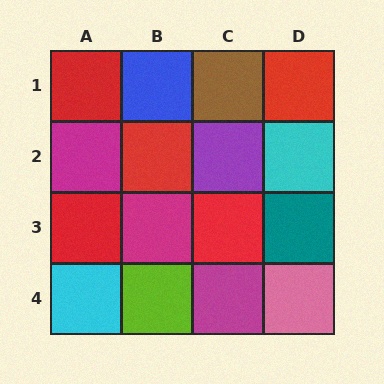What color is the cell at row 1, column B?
Blue.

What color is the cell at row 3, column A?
Red.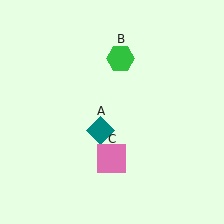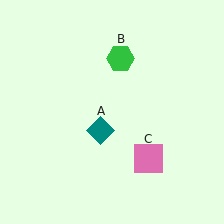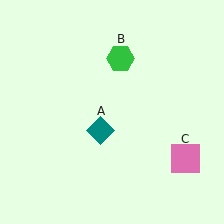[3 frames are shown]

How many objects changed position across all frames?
1 object changed position: pink square (object C).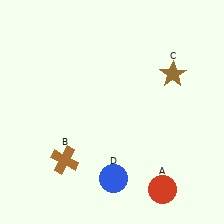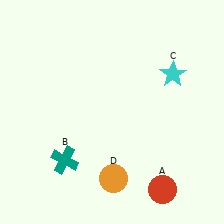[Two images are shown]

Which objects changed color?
B changed from brown to teal. C changed from brown to cyan. D changed from blue to orange.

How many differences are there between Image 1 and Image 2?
There are 3 differences between the two images.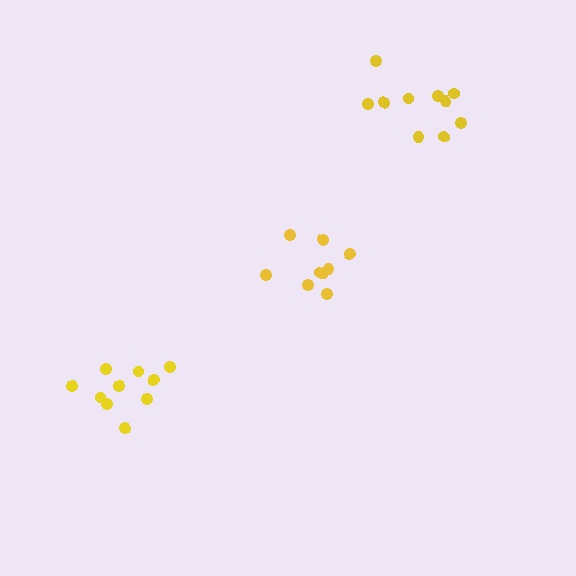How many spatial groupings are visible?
There are 3 spatial groupings.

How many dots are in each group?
Group 1: 10 dots, Group 2: 9 dots, Group 3: 10 dots (29 total).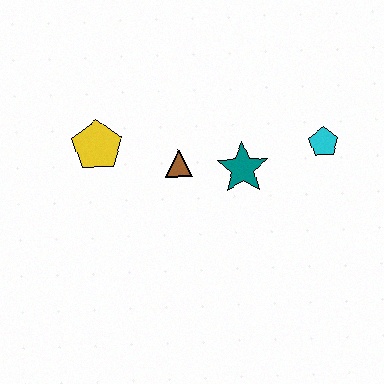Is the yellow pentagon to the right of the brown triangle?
No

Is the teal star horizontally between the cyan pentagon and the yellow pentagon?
Yes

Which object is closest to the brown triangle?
The teal star is closest to the brown triangle.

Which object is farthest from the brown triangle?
The cyan pentagon is farthest from the brown triangle.